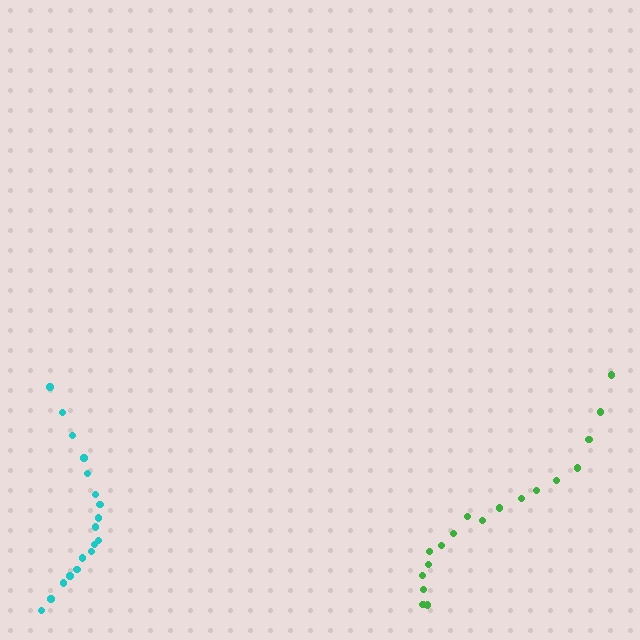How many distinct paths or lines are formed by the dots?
There are 2 distinct paths.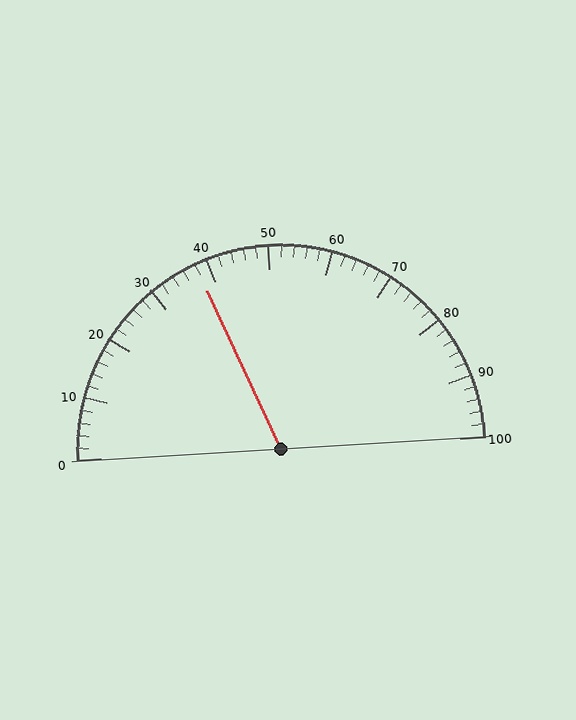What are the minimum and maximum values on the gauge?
The gauge ranges from 0 to 100.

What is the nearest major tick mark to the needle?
The nearest major tick mark is 40.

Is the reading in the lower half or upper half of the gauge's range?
The reading is in the lower half of the range (0 to 100).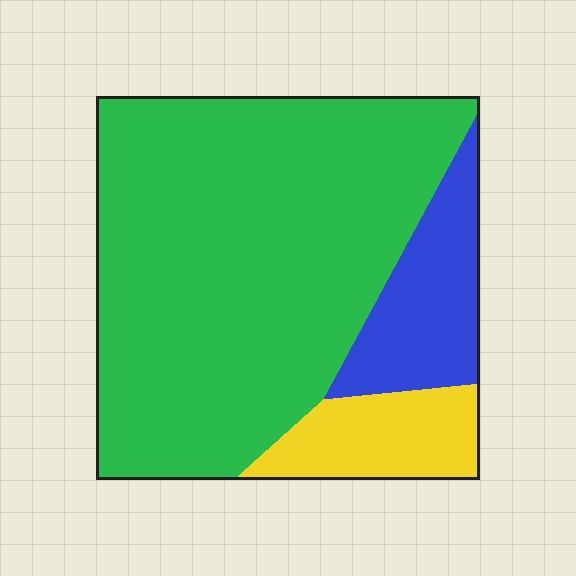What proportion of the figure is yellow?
Yellow takes up about one eighth (1/8) of the figure.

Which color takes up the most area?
Green, at roughly 75%.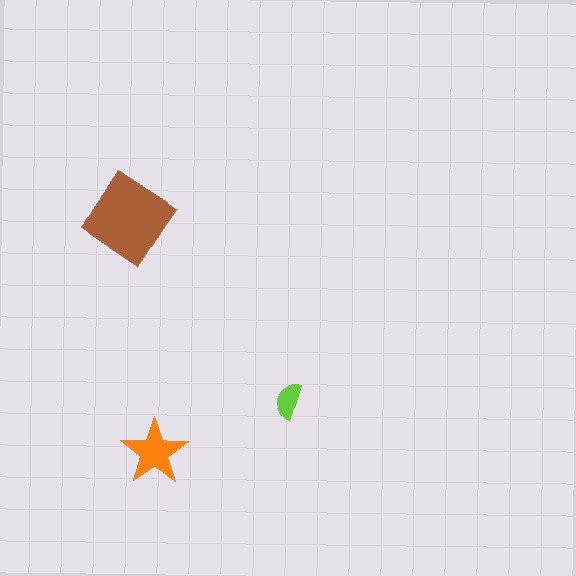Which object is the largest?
The brown diamond.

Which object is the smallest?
The lime semicircle.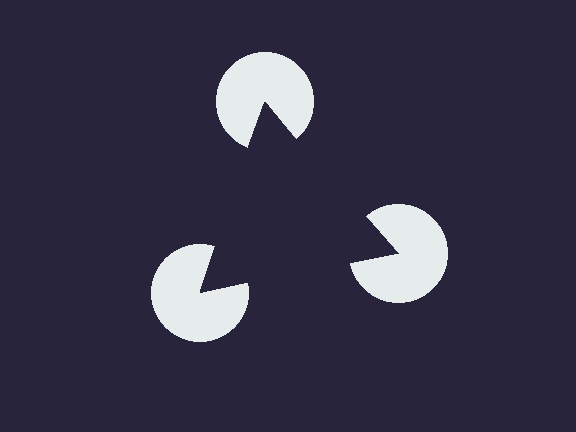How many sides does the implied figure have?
3 sides.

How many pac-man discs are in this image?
There are 3 — one at each vertex of the illusory triangle.